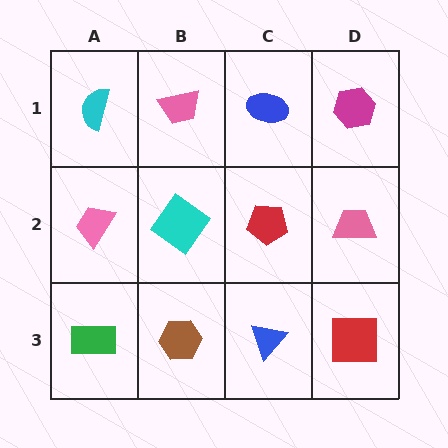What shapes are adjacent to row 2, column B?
A pink trapezoid (row 1, column B), a brown hexagon (row 3, column B), a pink trapezoid (row 2, column A), a red pentagon (row 2, column C).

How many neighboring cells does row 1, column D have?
2.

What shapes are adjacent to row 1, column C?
A red pentagon (row 2, column C), a pink trapezoid (row 1, column B), a magenta hexagon (row 1, column D).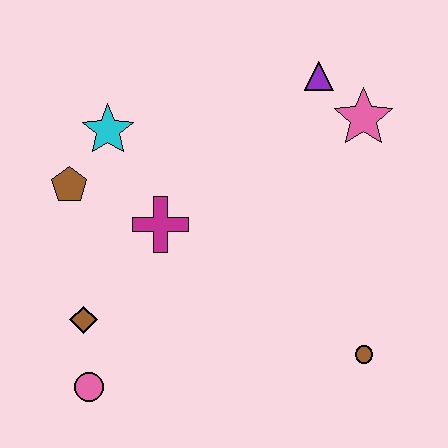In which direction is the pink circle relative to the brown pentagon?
The pink circle is below the brown pentagon.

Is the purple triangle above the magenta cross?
Yes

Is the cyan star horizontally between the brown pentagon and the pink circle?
No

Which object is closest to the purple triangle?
The pink star is closest to the purple triangle.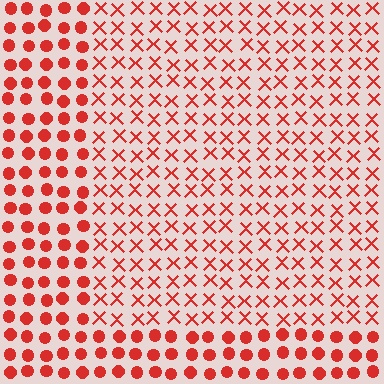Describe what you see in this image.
The image is filled with small red elements arranged in a uniform grid. A rectangle-shaped region contains X marks, while the surrounding area contains circles. The boundary is defined purely by the change in element shape.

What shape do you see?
I see a rectangle.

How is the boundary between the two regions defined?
The boundary is defined by a change in element shape: X marks inside vs. circles outside. All elements share the same color and spacing.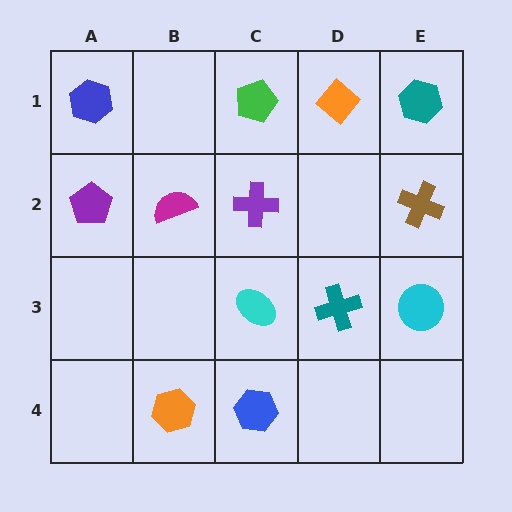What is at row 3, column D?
A teal cross.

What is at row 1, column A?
A blue hexagon.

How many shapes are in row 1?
4 shapes.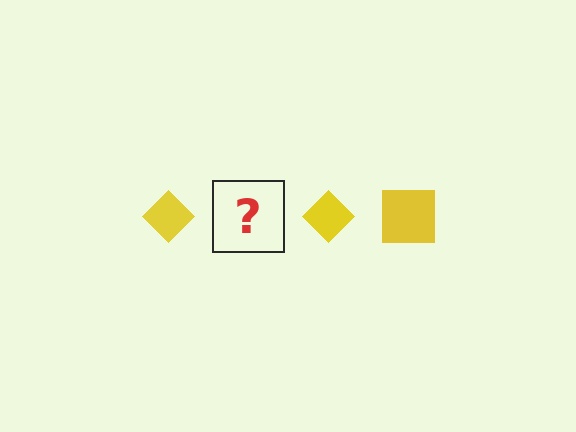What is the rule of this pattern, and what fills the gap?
The rule is that the pattern cycles through diamond, square shapes in yellow. The gap should be filled with a yellow square.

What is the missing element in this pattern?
The missing element is a yellow square.